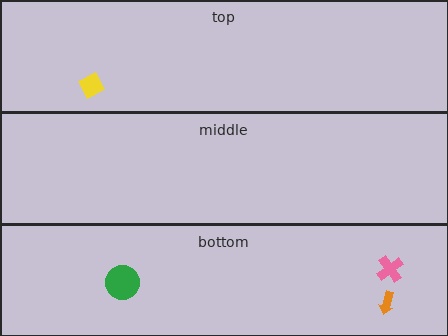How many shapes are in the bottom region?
3.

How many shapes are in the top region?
1.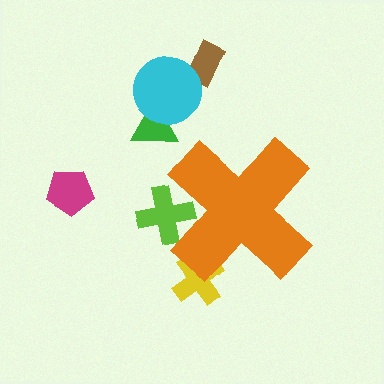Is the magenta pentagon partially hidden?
No, the magenta pentagon is fully visible.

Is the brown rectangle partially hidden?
No, the brown rectangle is fully visible.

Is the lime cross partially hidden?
Yes, the lime cross is partially hidden behind the orange cross.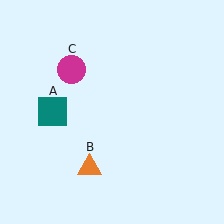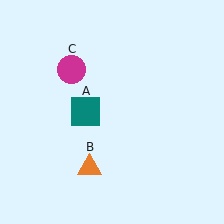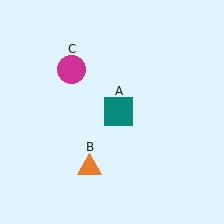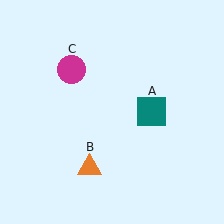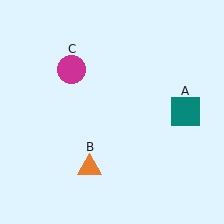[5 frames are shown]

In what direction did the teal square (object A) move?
The teal square (object A) moved right.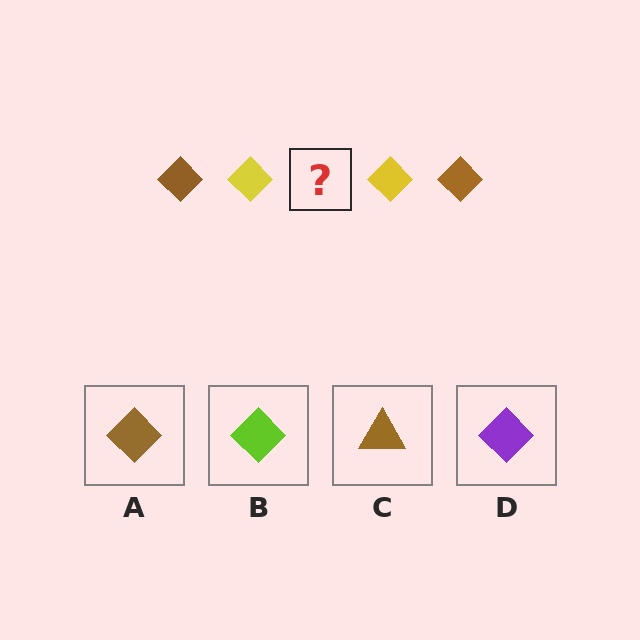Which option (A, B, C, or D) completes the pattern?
A.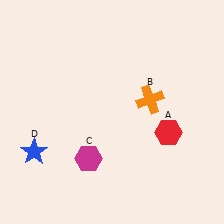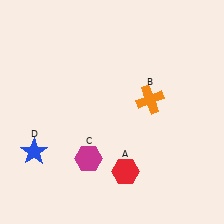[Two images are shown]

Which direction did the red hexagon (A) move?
The red hexagon (A) moved left.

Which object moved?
The red hexagon (A) moved left.